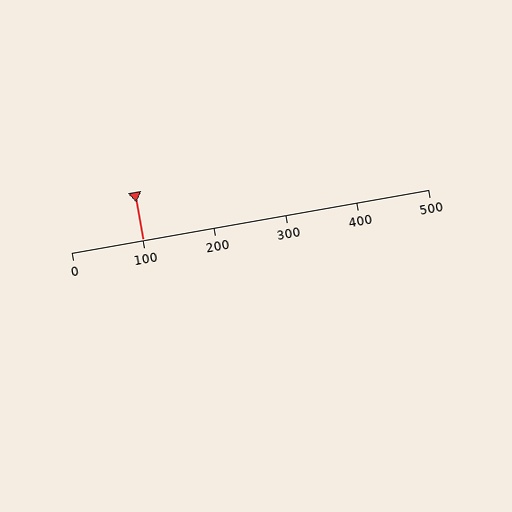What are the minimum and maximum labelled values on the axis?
The axis runs from 0 to 500.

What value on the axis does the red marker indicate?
The marker indicates approximately 100.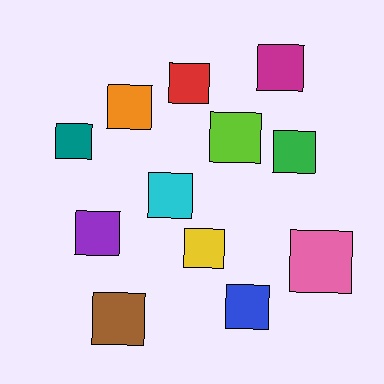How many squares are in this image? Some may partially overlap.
There are 12 squares.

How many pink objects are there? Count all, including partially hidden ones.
There is 1 pink object.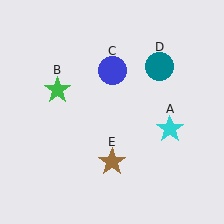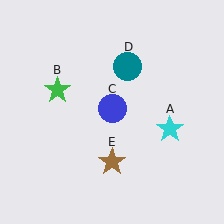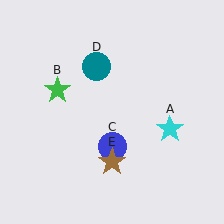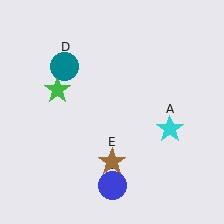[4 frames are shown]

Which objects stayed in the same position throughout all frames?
Cyan star (object A) and green star (object B) and brown star (object E) remained stationary.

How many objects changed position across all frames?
2 objects changed position: blue circle (object C), teal circle (object D).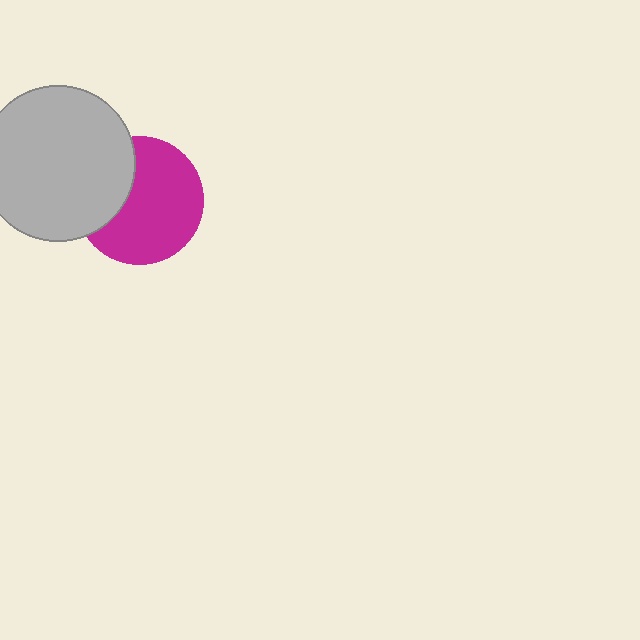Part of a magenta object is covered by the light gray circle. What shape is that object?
It is a circle.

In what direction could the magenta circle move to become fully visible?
The magenta circle could move right. That would shift it out from behind the light gray circle entirely.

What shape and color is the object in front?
The object in front is a light gray circle.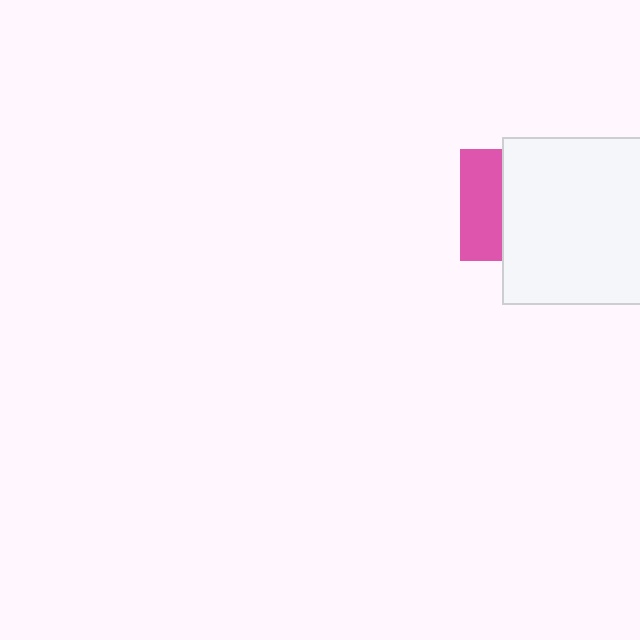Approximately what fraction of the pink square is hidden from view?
Roughly 62% of the pink square is hidden behind the white rectangle.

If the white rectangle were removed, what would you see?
You would see the complete pink square.